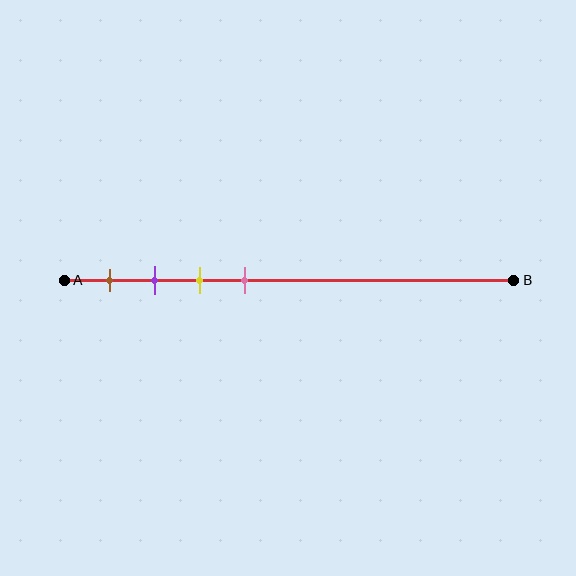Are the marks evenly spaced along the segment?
Yes, the marks are approximately evenly spaced.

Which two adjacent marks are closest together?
The purple and yellow marks are the closest adjacent pair.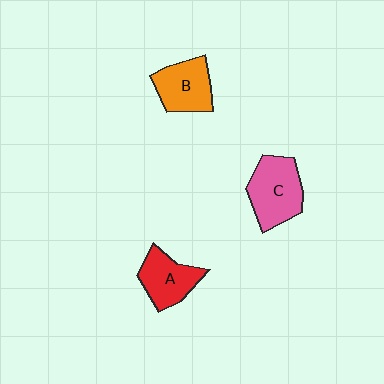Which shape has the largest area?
Shape C (pink).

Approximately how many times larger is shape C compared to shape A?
Approximately 1.3 times.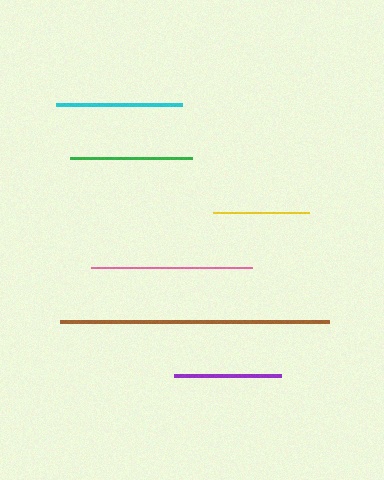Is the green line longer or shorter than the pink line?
The pink line is longer than the green line.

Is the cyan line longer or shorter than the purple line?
The cyan line is longer than the purple line.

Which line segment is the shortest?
The yellow line is the shortest at approximately 96 pixels.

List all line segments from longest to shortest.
From longest to shortest: brown, pink, cyan, green, purple, yellow.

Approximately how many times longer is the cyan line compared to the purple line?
The cyan line is approximately 1.2 times the length of the purple line.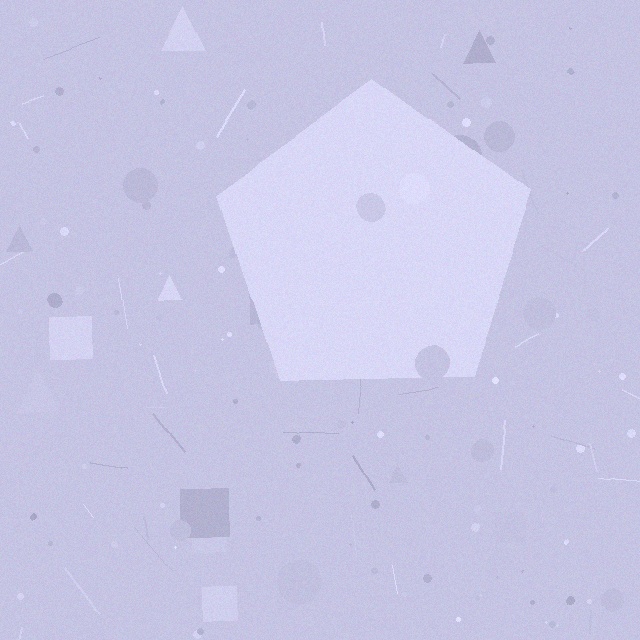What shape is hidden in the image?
A pentagon is hidden in the image.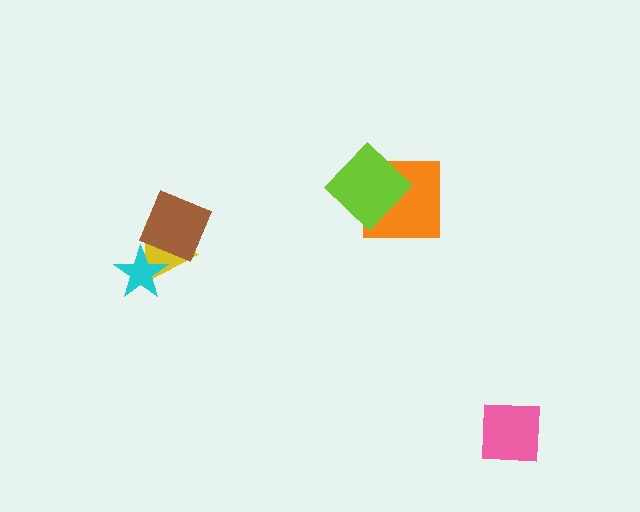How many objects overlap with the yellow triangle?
2 objects overlap with the yellow triangle.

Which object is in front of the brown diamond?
The cyan star is in front of the brown diamond.